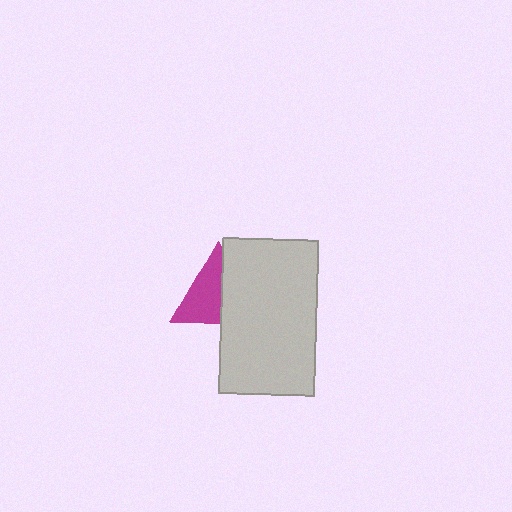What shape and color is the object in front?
The object in front is a light gray rectangle.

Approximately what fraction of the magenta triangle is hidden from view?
Roughly 45% of the magenta triangle is hidden behind the light gray rectangle.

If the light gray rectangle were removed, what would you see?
You would see the complete magenta triangle.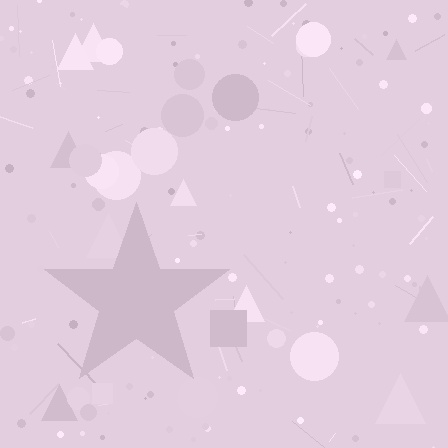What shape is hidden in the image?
A star is hidden in the image.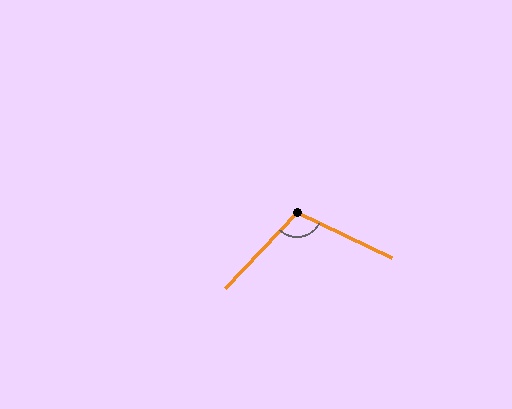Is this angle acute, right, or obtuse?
It is obtuse.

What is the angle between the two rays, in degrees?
Approximately 107 degrees.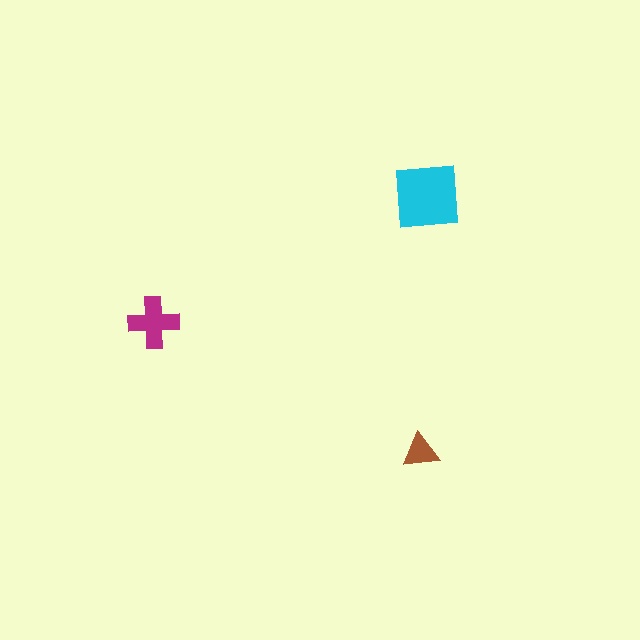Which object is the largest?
The cyan square.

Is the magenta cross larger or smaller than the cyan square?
Smaller.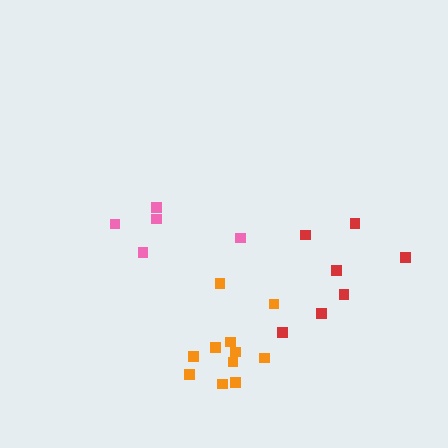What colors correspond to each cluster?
The clusters are colored: orange, red, pink.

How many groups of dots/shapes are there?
There are 3 groups.